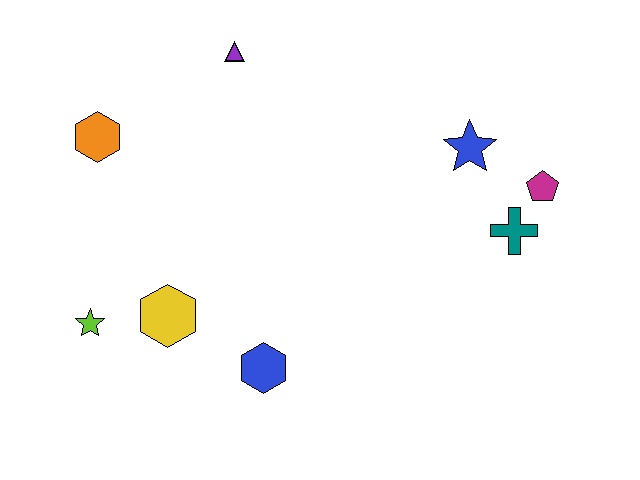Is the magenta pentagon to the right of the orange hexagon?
Yes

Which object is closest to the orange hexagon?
The purple triangle is closest to the orange hexagon.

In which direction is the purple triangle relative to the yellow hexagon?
The purple triangle is above the yellow hexagon.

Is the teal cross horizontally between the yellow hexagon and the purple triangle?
No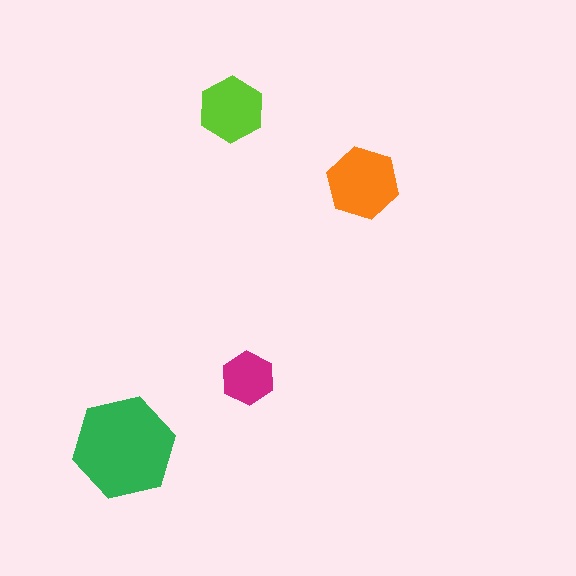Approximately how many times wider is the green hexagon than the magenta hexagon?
About 2 times wider.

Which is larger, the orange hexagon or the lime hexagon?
The orange one.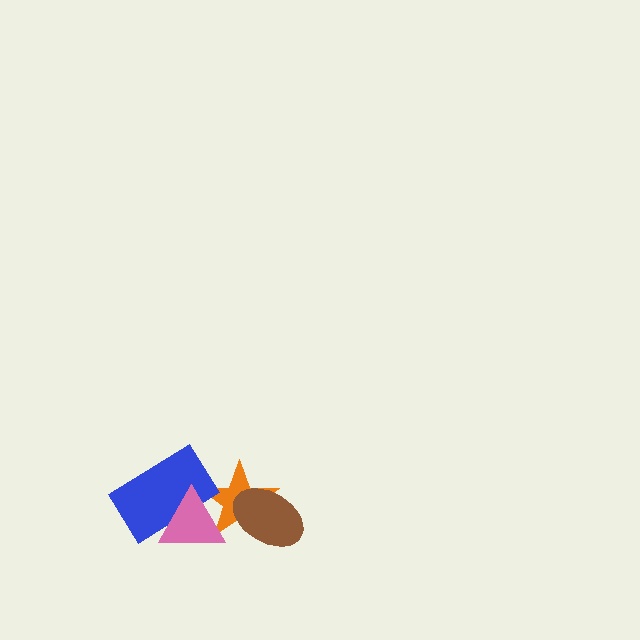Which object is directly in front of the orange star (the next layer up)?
The brown ellipse is directly in front of the orange star.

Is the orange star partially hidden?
Yes, it is partially covered by another shape.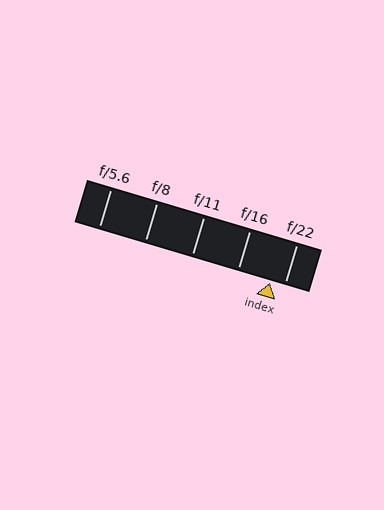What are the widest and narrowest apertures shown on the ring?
The widest aperture shown is f/5.6 and the narrowest is f/22.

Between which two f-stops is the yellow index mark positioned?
The index mark is between f/16 and f/22.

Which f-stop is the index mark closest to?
The index mark is closest to f/22.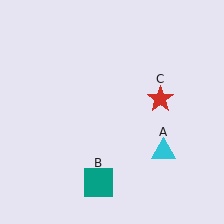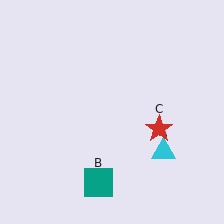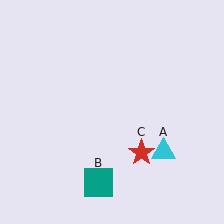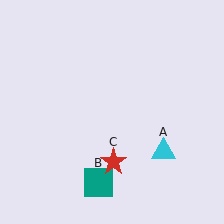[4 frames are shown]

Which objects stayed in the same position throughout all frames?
Cyan triangle (object A) and teal square (object B) remained stationary.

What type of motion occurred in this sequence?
The red star (object C) rotated clockwise around the center of the scene.